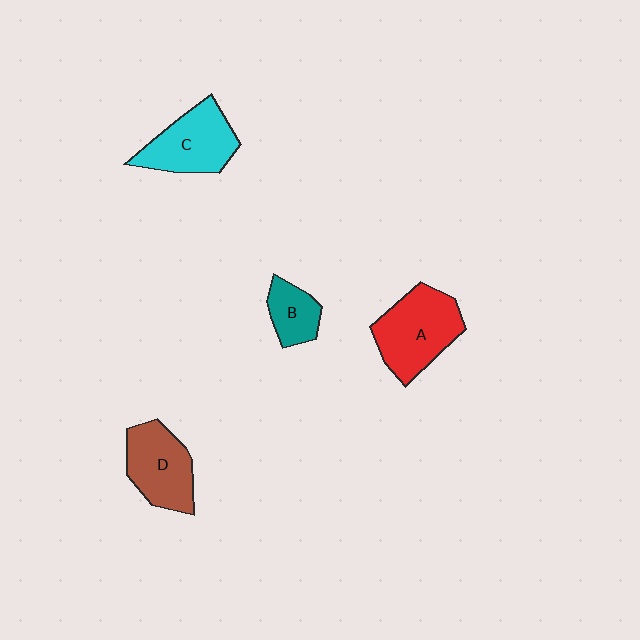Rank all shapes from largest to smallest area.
From largest to smallest: A (red), C (cyan), D (brown), B (teal).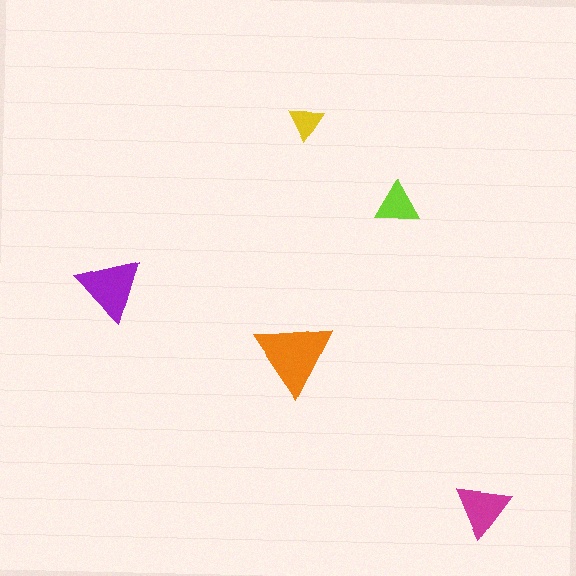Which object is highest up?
The yellow triangle is topmost.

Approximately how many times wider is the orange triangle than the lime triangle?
About 2 times wider.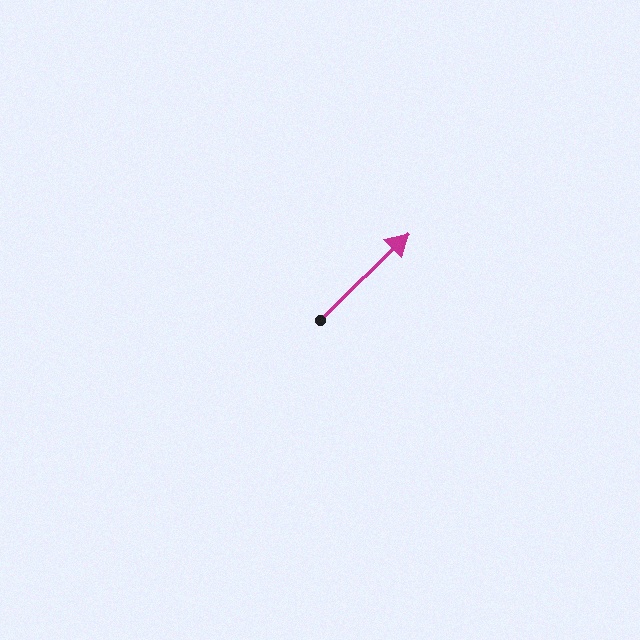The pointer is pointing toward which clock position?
Roughly 2 o'clock.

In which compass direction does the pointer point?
Northeast.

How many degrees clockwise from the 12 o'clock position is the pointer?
Approximately 46 degrees.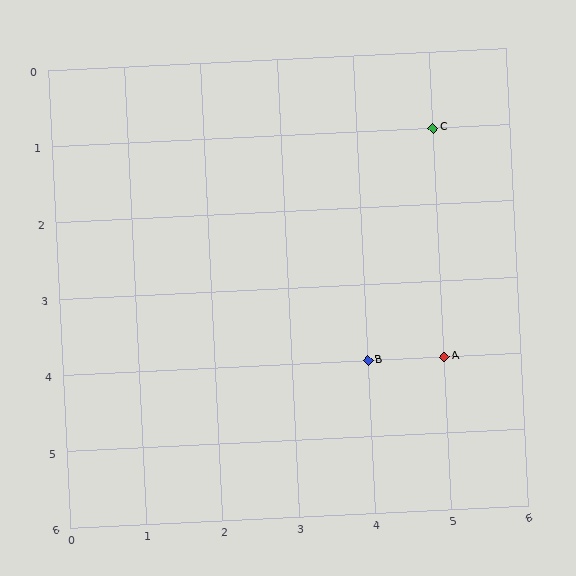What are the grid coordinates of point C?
Point C is at grid coordinates (5, 1).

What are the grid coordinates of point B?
Point B is at grid coordinates (4, 4).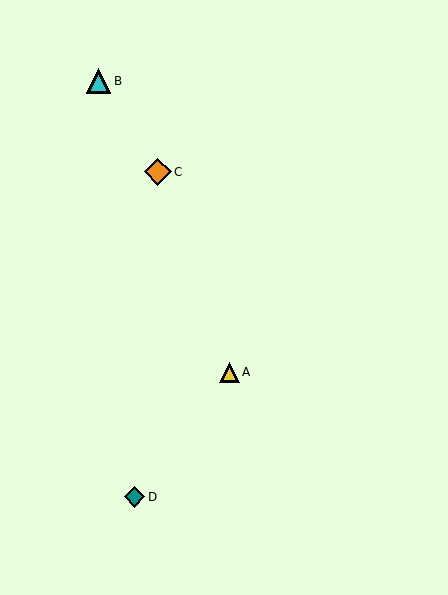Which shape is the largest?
The orange diamond (labeled C) is the largest.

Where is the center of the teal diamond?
The center of the teal diamond is at (134, 497).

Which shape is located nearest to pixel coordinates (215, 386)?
The yellow triangle (labeled A) at (229, 372) is nearest to that location.